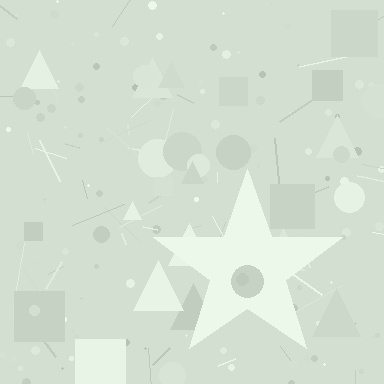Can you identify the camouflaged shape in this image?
The camouflaged shape is a star.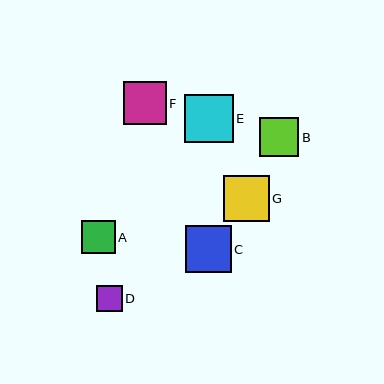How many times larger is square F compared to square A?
Square F is approximately 1.3 times the size of square A.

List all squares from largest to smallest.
From largest to smallest: E, C, G, F, B, A, D.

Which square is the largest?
Square E is the largest with a size of approximately 49 pixels.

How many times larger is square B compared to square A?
Square B is approximately 1.2 times the size of square A.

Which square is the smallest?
Square D is the smallest with a size of approximately 26 pixels.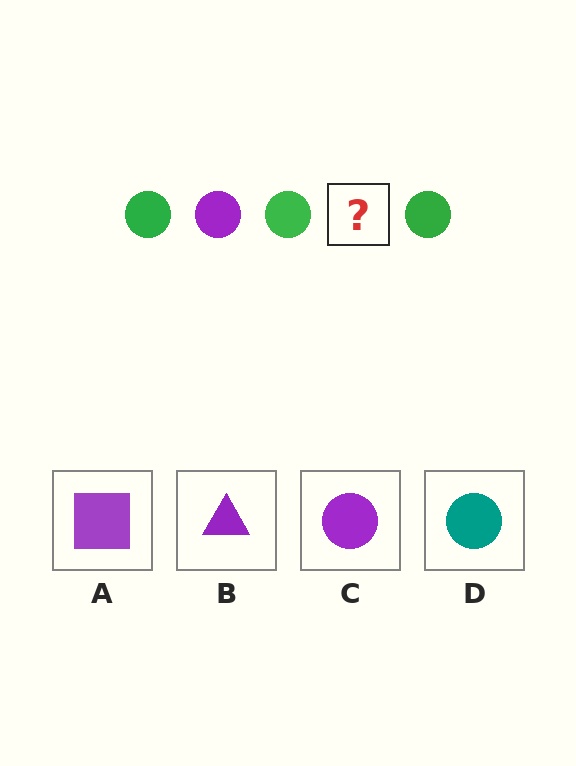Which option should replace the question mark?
Option C.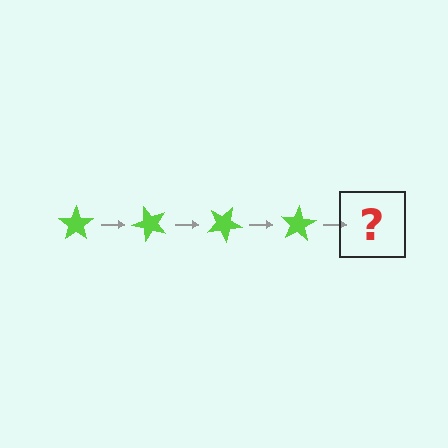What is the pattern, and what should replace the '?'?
The pattern is that the star rotates 50 degrees each step. The '?' should be a lime star rotated 200 degrees.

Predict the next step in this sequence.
The next step is a lime star rotated 200 degrees.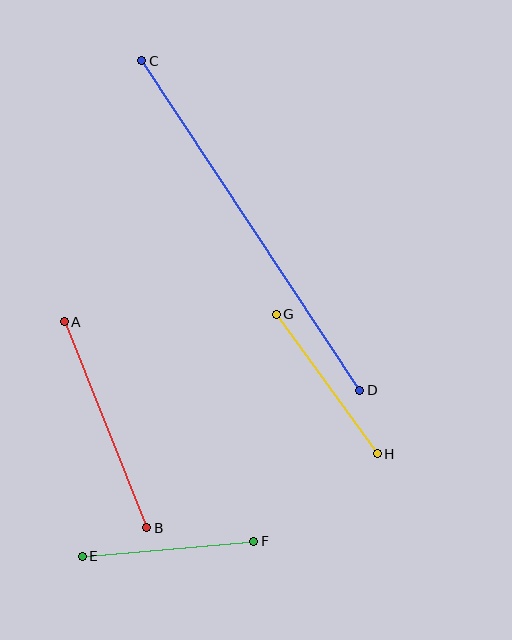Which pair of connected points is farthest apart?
Points C and D are farthest apart.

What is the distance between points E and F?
The distance is approximately 172 pixels.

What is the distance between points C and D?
The distance is approximately 395 pixels.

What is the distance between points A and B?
The distance is approximately 222 pixels.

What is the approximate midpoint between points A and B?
The midpoint is at approximately (105, 425) pixels.